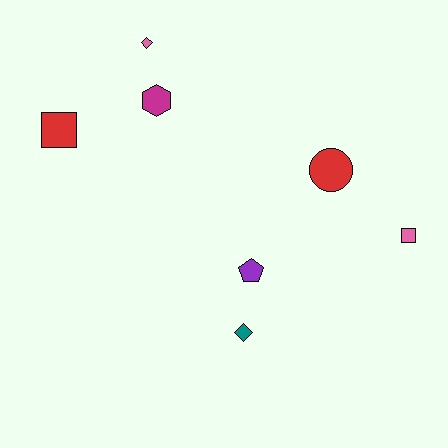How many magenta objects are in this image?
There is 1 magenta object.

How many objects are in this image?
There are 7 objects.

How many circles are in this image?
There is 1 circle.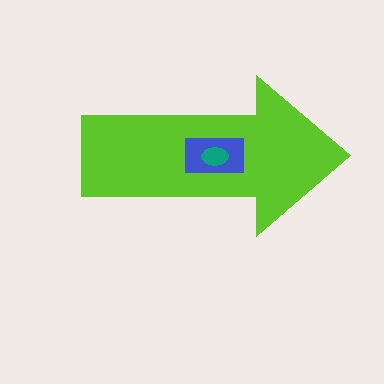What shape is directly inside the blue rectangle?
The teal ellipse.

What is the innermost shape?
The teal ellipse.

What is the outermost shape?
The lime arrow.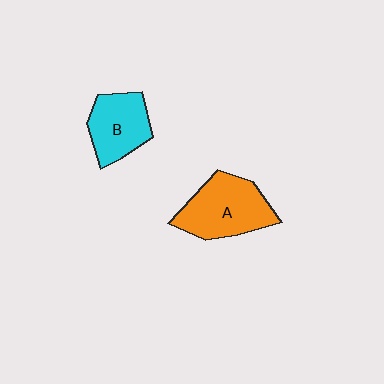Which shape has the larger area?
Shape A (orange).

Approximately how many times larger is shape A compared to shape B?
Approximately 1.3 times.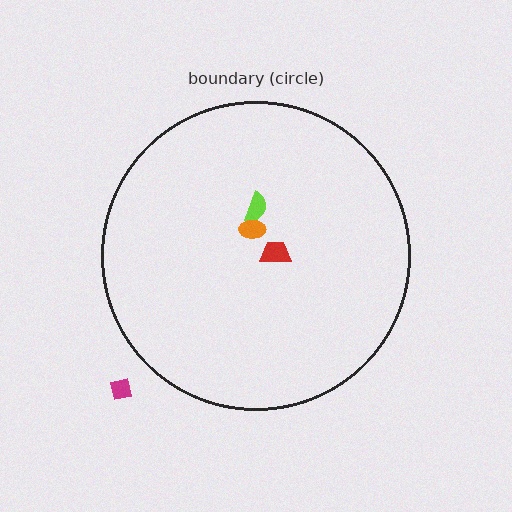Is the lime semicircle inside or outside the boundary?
Inside.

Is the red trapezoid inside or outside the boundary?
Inside.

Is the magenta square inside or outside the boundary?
Outside.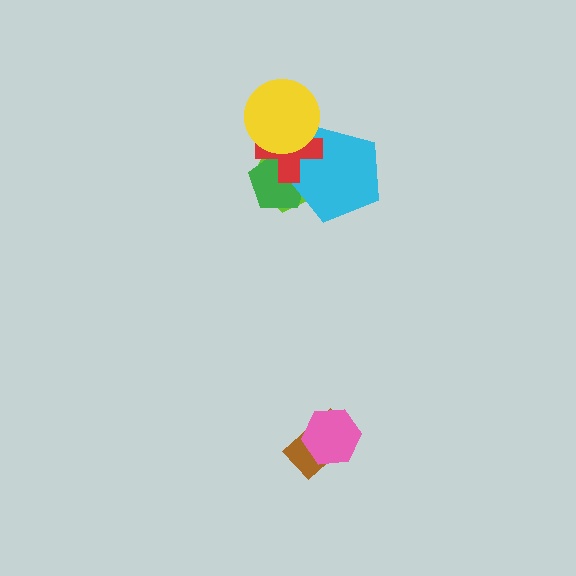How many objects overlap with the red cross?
4 objects overlap with the red cross.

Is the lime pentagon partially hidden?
Yes, it is partially covered by another shape.